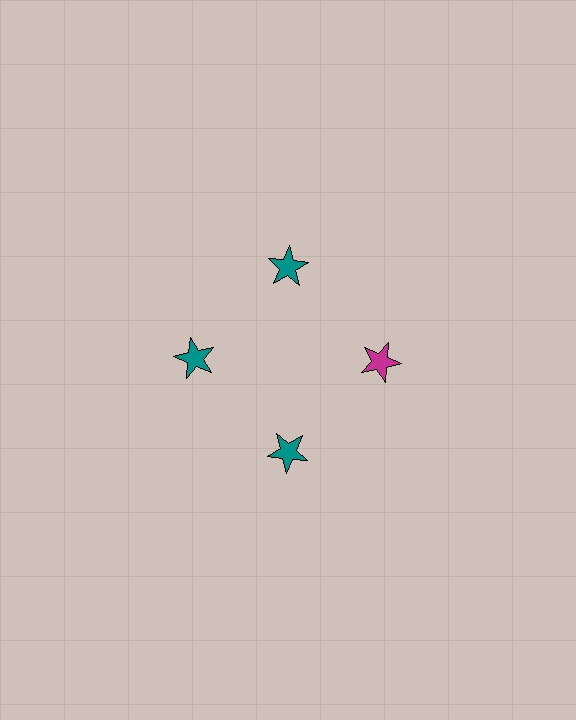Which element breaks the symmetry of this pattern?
The magenta star at roughly the 3 o'clock position breaks the symmetry. All other shapes are teal stars.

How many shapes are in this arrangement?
There are 4 shapes arranged in a ring pattern.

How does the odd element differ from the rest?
It has a different color: magenta instead of teal.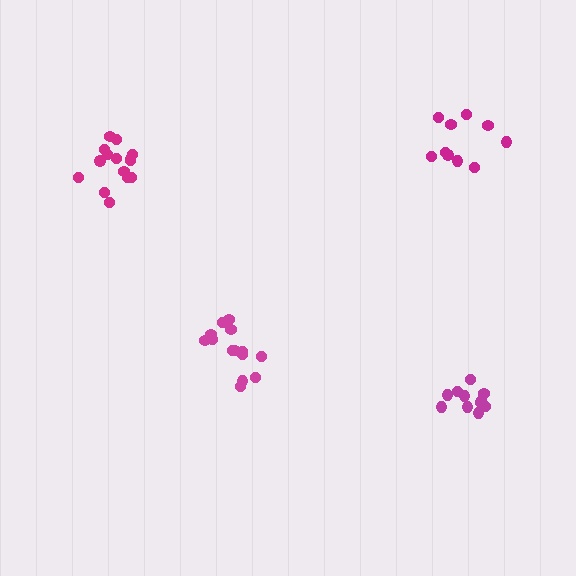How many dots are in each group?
Group 1: 14 dots, Group 2: 11 dots, Group 3: 10 dots, Group 4: 15 dots (50 total).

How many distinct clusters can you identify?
There are 4 distinct clusters.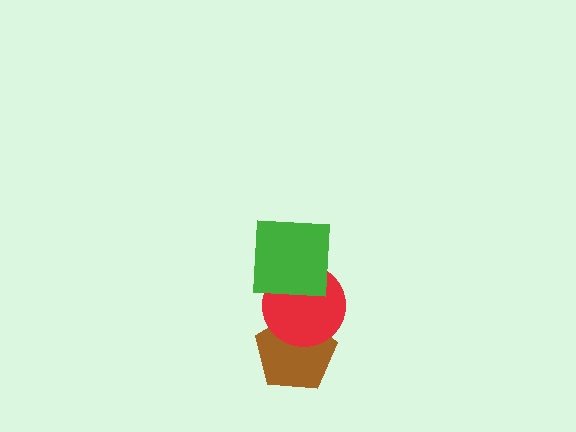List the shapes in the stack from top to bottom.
From top to bottom: the green square, the red circle, the brown pentagon.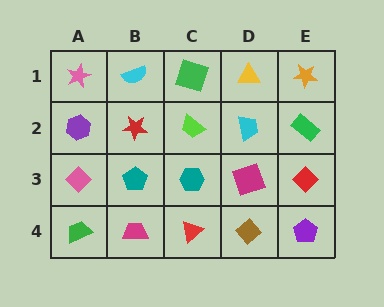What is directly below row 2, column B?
A teal pentagon.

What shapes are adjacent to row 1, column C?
A lime trapezoid (row 2, column C), a cyan semicircle (row 1, column B), a yellow triangle (row 1, column D).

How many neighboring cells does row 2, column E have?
3.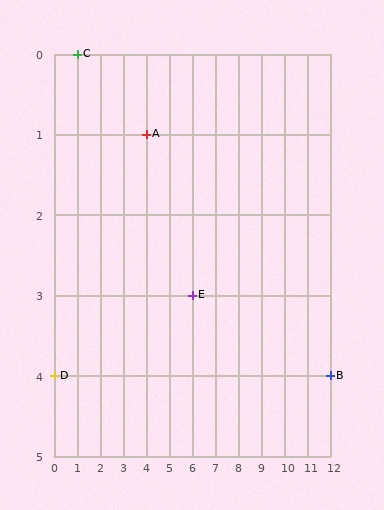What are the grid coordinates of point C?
Point C is at grid coordinates (1, 0).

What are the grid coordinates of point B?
Point B is at grid coordinates (12, 4).